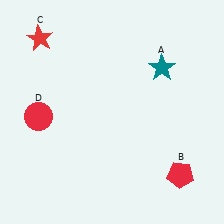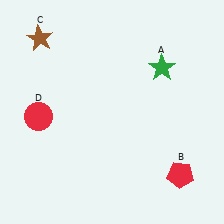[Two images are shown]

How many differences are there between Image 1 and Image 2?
There are 2 differences between the two images.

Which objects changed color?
A changed from teal to green. C changed from red to brown.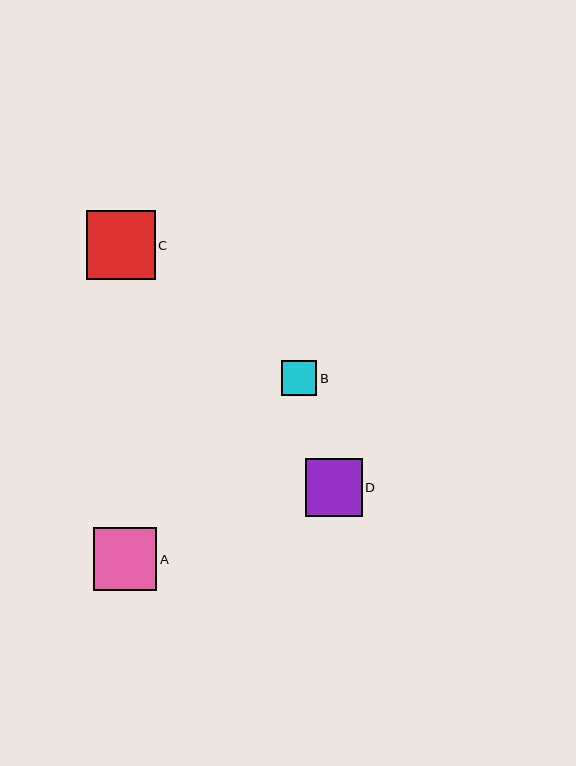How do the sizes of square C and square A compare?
Square C and square A are approximately the same size.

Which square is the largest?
Square C is the largest with a size of approximately 69 pixels.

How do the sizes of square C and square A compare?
Square C and square A are approximately the same size.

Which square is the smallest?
Square B is the smallest with a size of approximately 35 pixels.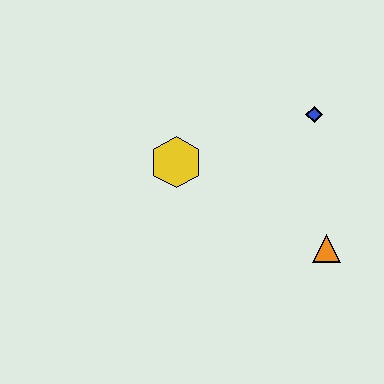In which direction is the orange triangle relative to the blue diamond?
The orange triangle is below the blue diamond.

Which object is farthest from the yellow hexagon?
The orange triangle is farthest from the yellow hexagon.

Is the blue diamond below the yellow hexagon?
No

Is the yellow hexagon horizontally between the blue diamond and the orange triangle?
No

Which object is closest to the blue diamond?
The orange triangle is closest to the blue diamond.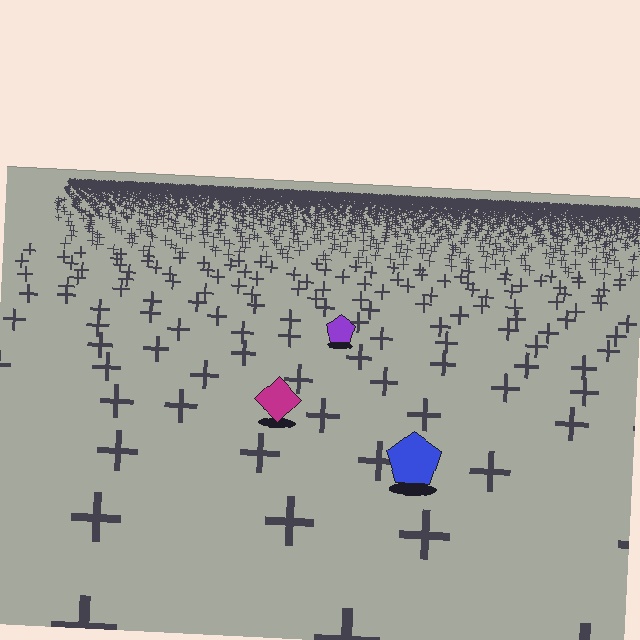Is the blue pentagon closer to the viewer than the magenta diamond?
Yes. The blue pentagon is closer — you can tell from the texture gradient: the ground texture is coarser near it.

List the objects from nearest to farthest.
From nearest to farthest: the blue pentagon, the magenta diamond, the purple pentagon.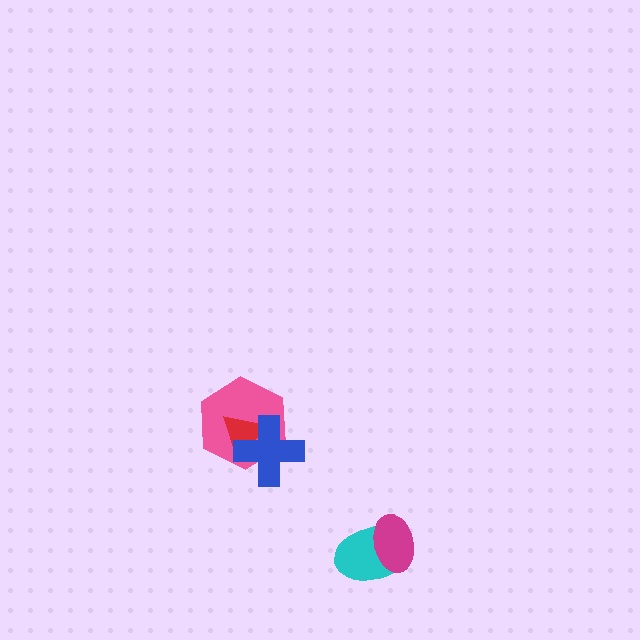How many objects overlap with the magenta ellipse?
1 object overlaps with the magenta ellipse.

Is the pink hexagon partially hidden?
Yes, it is partially covered by another shape.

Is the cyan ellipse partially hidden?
Yes, it is partially covered by another shape.